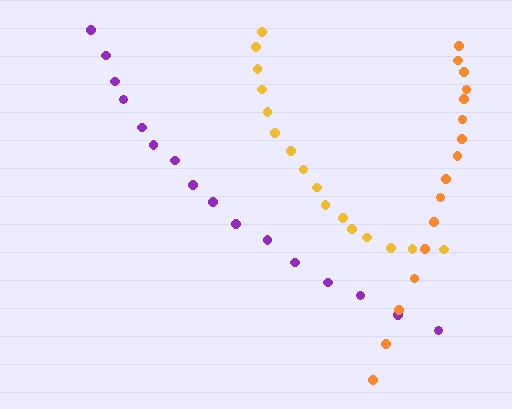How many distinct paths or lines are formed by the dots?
There are 3 distinct paths.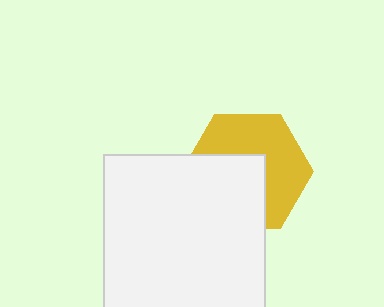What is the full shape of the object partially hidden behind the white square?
The partially hidden object is a yellow hexagon.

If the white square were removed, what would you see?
You would see the complete yellow hexagon.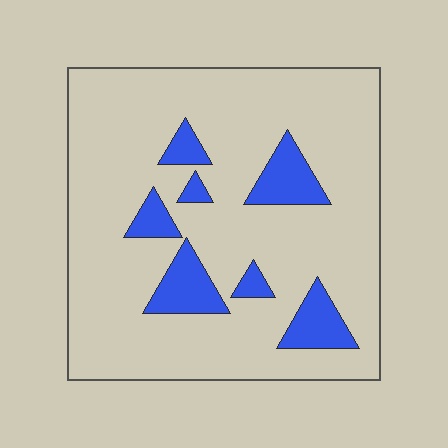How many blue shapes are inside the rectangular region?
7.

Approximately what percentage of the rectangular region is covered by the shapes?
Approximately 15%.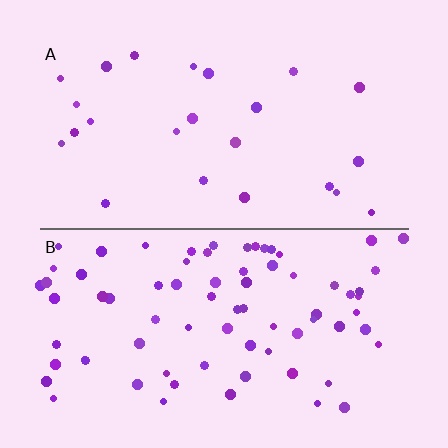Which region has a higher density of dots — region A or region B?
B (the bottom).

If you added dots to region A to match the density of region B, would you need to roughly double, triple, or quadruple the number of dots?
Approximately triple.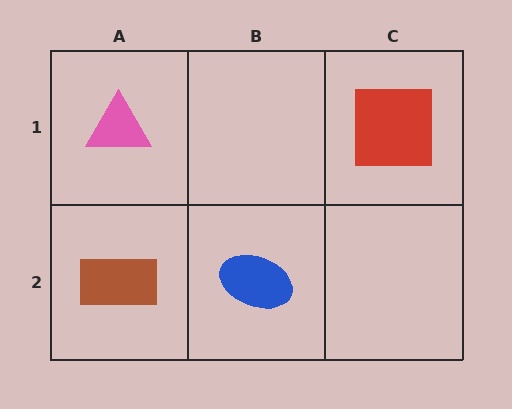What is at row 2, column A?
A brown rectangle.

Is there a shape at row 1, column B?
No, that cell is empty.